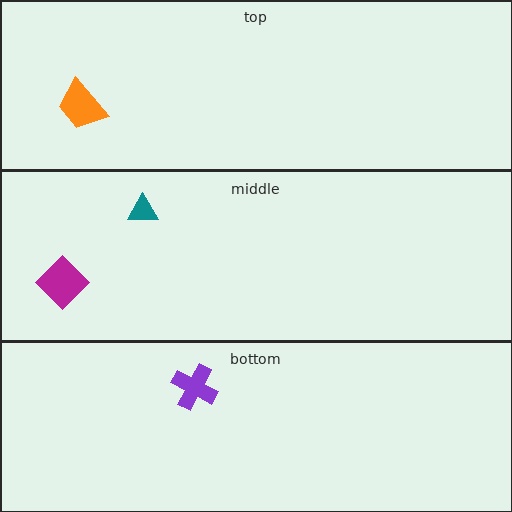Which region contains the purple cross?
The bottom region.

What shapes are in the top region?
The orange trapezoid.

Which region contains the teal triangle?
The middle region.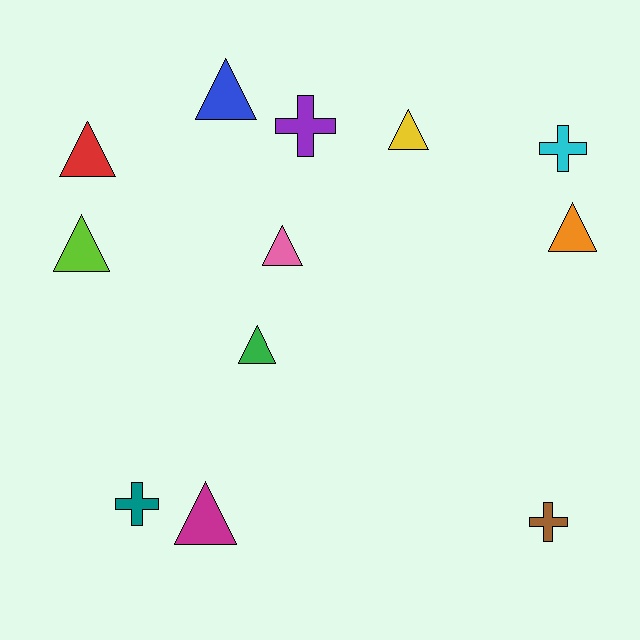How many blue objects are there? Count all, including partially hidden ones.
There is 1 blue object.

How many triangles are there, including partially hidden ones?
There are 8 triangles.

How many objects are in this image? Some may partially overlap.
There are 12 objects.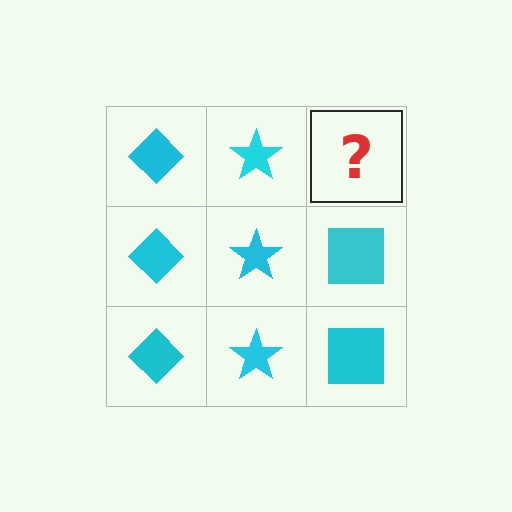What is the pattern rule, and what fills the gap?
The rule is that each column has a consistent shape. The gap should be filled with a cyan square.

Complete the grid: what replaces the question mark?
The question mark should be replaced with a cyan square.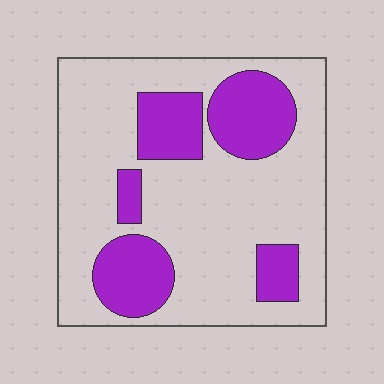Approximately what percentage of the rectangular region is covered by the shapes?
Approximately 30%.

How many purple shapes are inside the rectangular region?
5.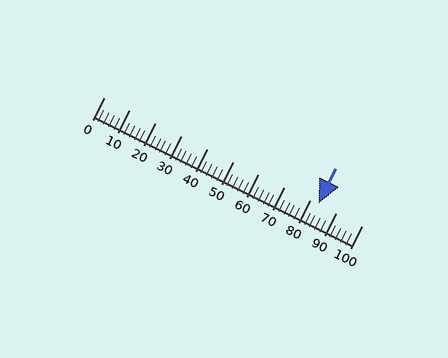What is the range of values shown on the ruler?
The ruler shows values from 0 to 100.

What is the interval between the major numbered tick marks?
The major tick marks are spaced 10 units apart.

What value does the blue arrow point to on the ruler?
The blue arrow points to approximately 83.